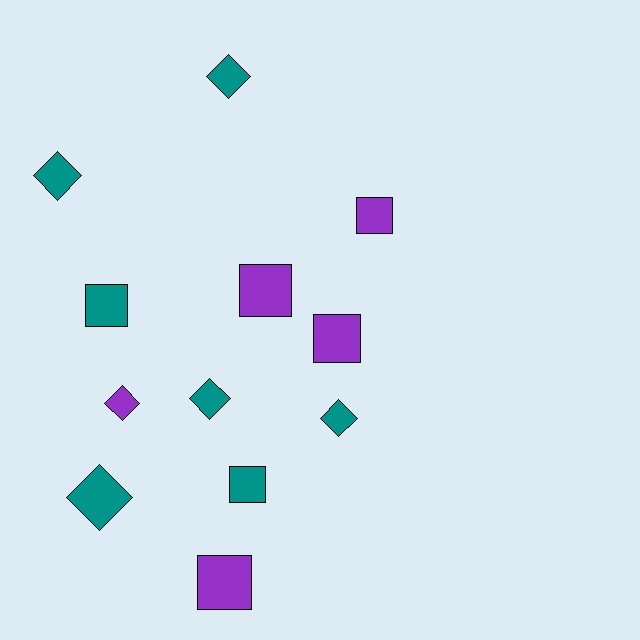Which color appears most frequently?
Teal, with 7 objects.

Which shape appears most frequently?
Square, with 6 objects.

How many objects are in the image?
There are 12 objects.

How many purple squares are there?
There are 4 purple squares.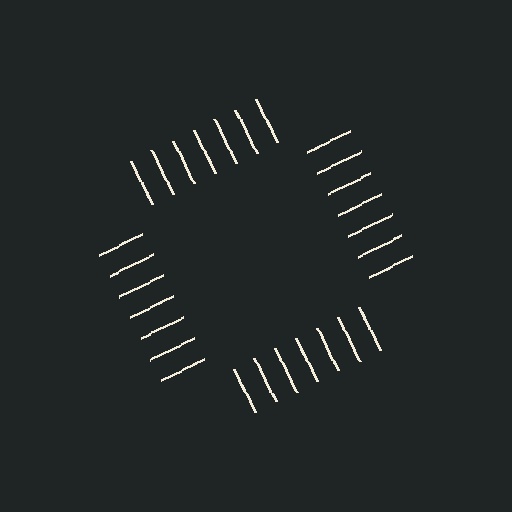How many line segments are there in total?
28 — 7 along each of the 4 edges.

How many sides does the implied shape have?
4 sides — the line-ends trace a square.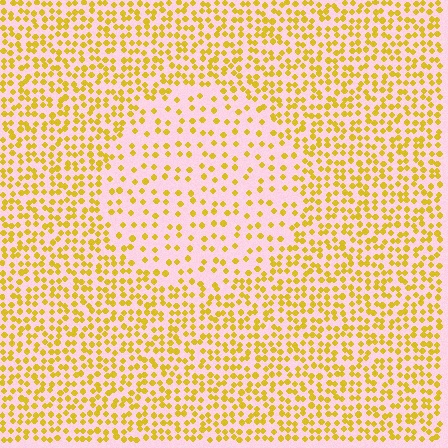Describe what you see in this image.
The image contains small yellow elements arranged at two different densities. A circle-shaped region is visible where the elements are less densely packed than the surrounding area.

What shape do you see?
I see a circle.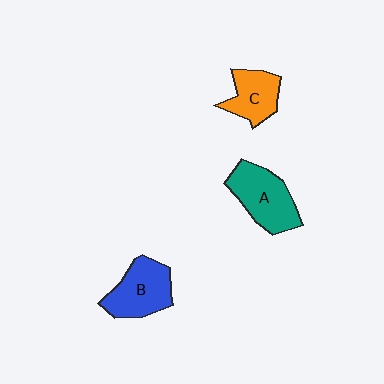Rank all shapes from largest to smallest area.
From largest to smallest: A (teal), B (blue), C (orange).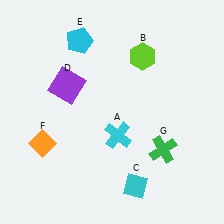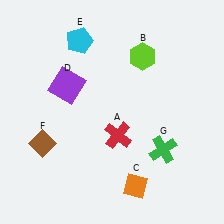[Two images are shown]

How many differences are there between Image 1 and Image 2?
There are 3 differences between the two images.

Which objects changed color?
A changed from cyan to red. C changed from cyan to orange. F changed from orange to brown.